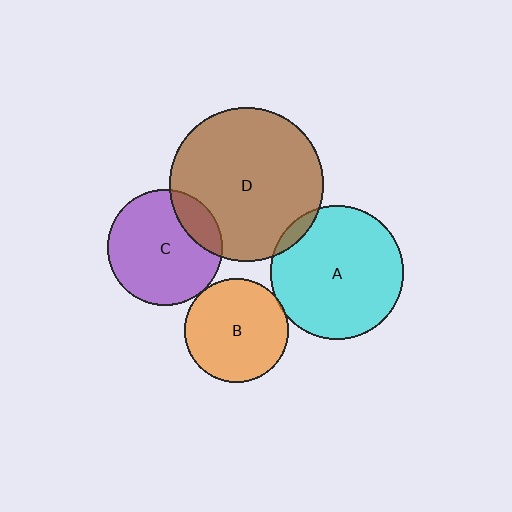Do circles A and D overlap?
Yes.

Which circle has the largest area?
Circle D (brown).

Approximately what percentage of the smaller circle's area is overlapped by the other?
Approximately 5%.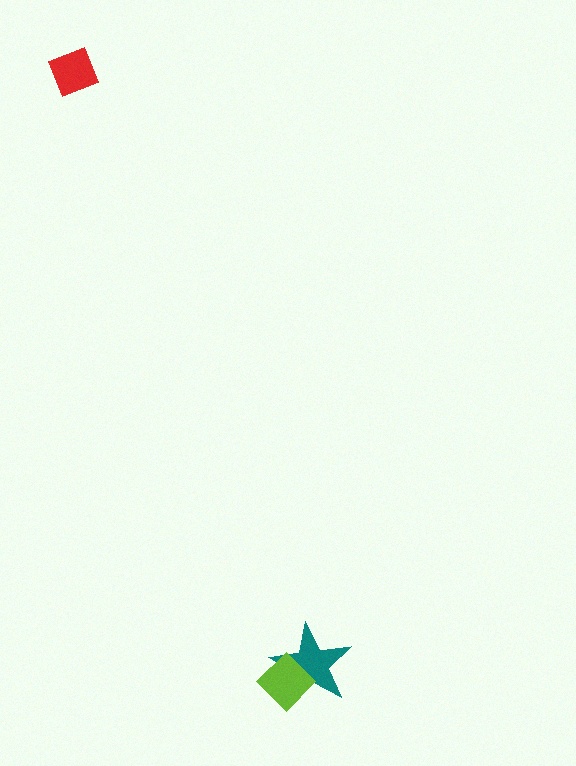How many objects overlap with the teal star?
1 object overlaps with the teal star.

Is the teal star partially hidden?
Yes, it is partially covered by another shape.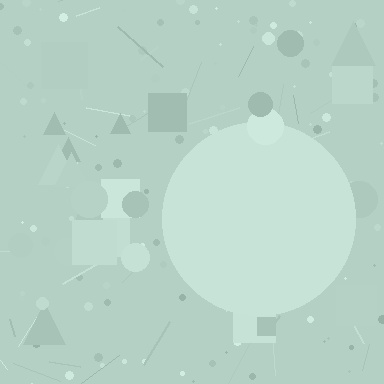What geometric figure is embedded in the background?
A circle is embedded in the background.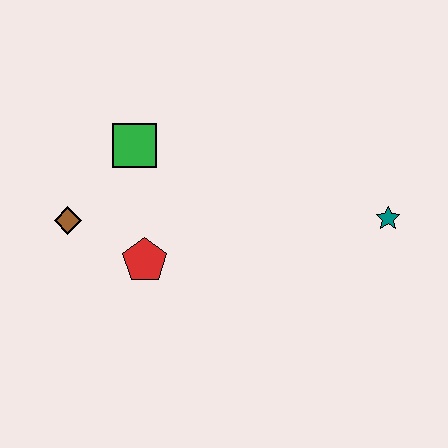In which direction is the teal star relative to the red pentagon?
The teal star is to the right of the red pentagon.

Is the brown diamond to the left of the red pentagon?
Yes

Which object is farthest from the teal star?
The brown diamond is farthest from the teal star.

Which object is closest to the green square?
The brown diamond is closest to the green square.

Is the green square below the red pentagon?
No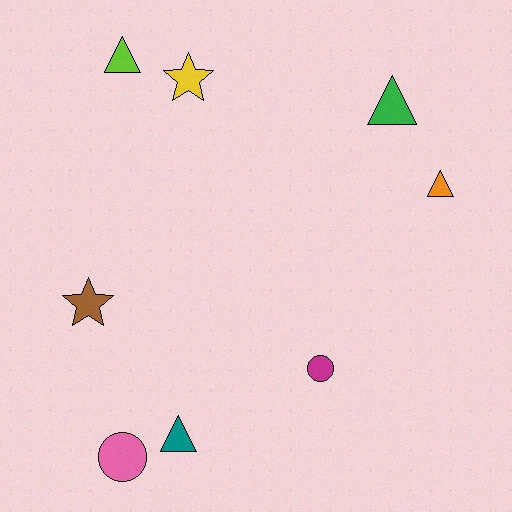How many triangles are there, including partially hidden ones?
There are 4 triangles.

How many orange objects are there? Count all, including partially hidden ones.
There is 1 orange object.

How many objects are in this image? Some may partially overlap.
There are 8 objects.